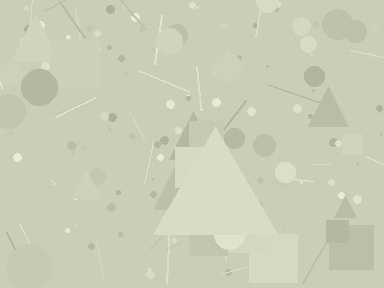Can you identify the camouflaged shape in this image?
The camouflaged shape is a triangle.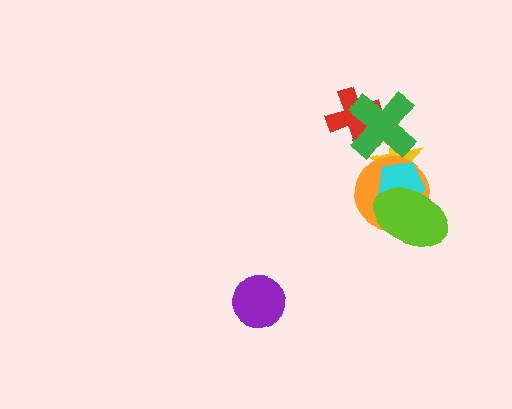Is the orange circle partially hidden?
Yes, it is partially covered by another shape.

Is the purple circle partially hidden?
No, no other shape covers it.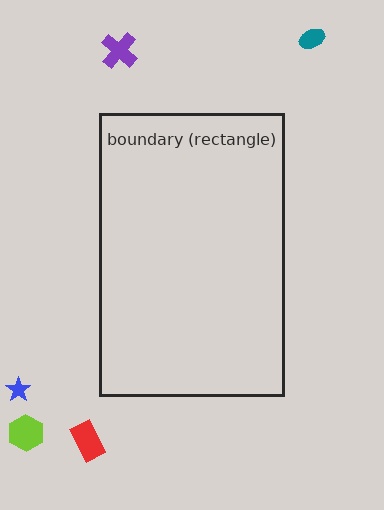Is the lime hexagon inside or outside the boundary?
Outside.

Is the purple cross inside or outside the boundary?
Outside.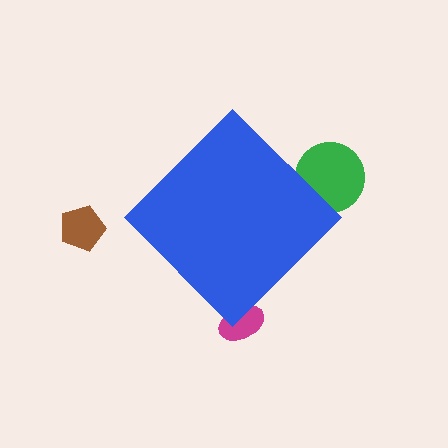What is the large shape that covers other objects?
A blue diamond.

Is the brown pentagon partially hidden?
No, the brown pentagon is fully visible.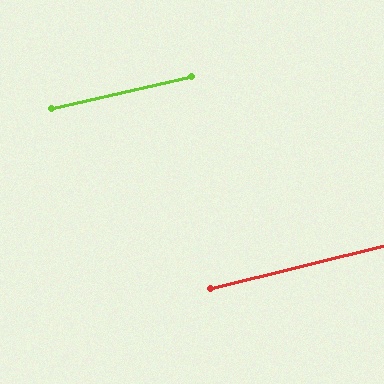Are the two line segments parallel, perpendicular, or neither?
Parallel — their directions differ by only 0.7°.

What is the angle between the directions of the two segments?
Approximately 1 degree.